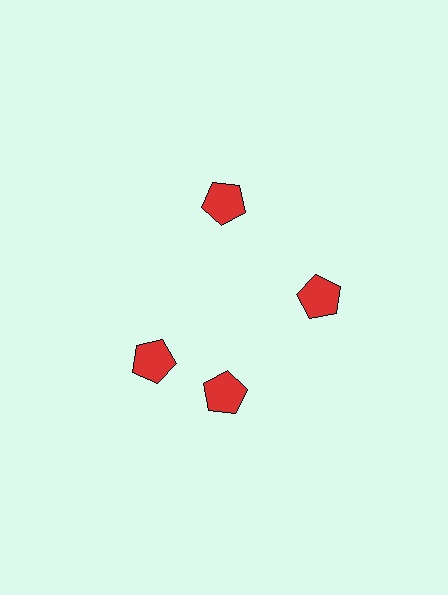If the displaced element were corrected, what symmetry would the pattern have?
It would have 4-fold rotational symmetry — the pattern would map onto itself every 90 degrees.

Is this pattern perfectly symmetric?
No. The 4 red pentagons are arranged in a ring, but one element near the 9 o'clock position is rotated out of alignment along the ring, breaking the 4-fold rotational symmetry.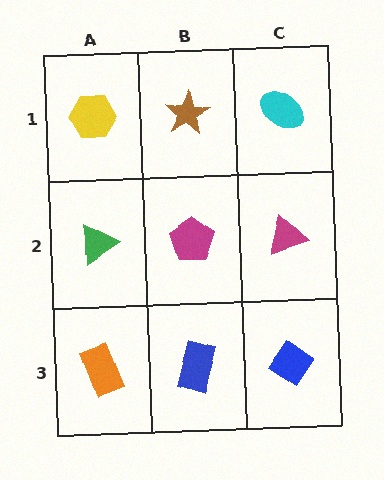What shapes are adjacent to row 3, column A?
A green triangle (row 2, column A), a blue rectangle (row 3, column B).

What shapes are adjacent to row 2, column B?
A brown star (row 1, column B), a blue rectangle (row 3, column B), a green triangle (row 2, column A), a magenta triangle (row 2, column C).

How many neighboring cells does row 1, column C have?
2.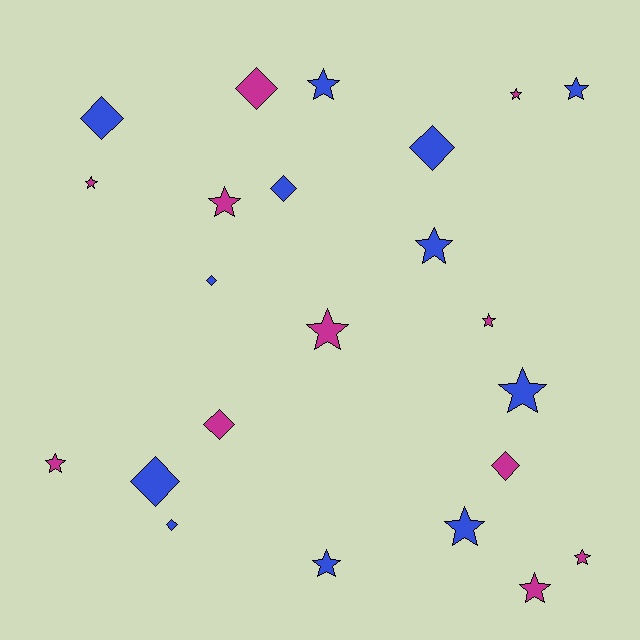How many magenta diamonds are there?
There are 3 magenta diamonds.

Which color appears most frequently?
Blue, with 12 objects.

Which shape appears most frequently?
Star, with 14 objects.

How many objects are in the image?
There are 23 objects.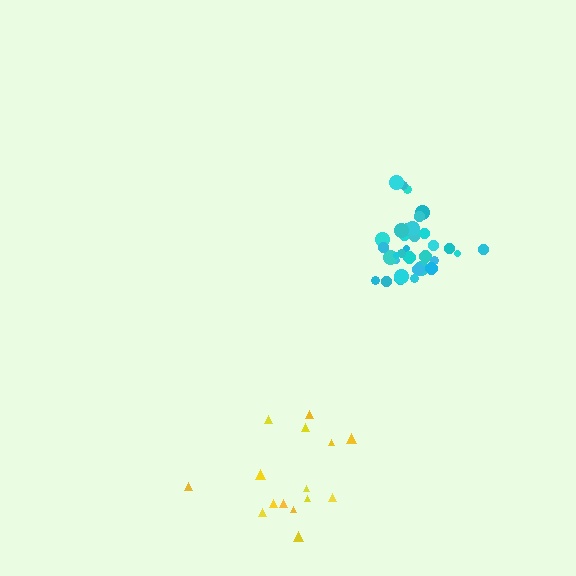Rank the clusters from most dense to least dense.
cyan, yellow.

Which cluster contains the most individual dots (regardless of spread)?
Cyan (35).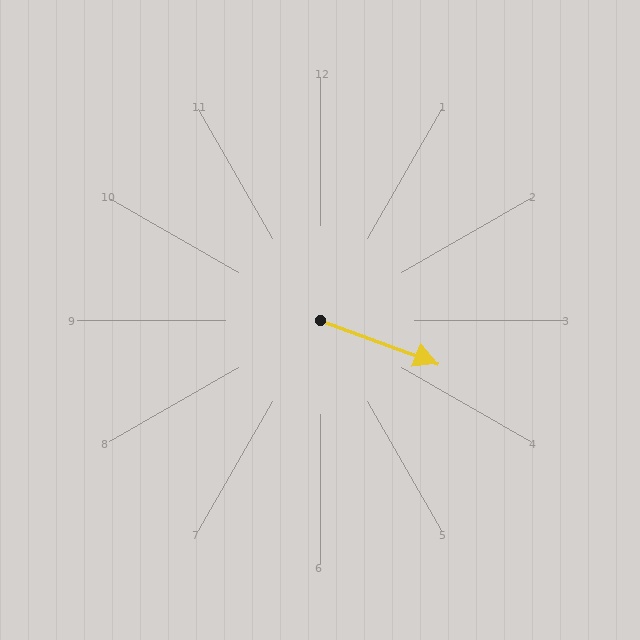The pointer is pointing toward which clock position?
Roughly 4 o'clock.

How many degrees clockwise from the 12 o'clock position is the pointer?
Approximately 110 degrees.